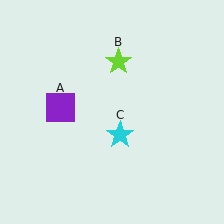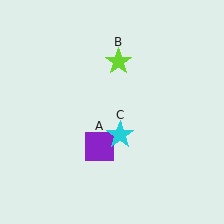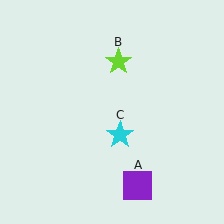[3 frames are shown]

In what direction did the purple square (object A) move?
The purple square (object A) moved down and to the right.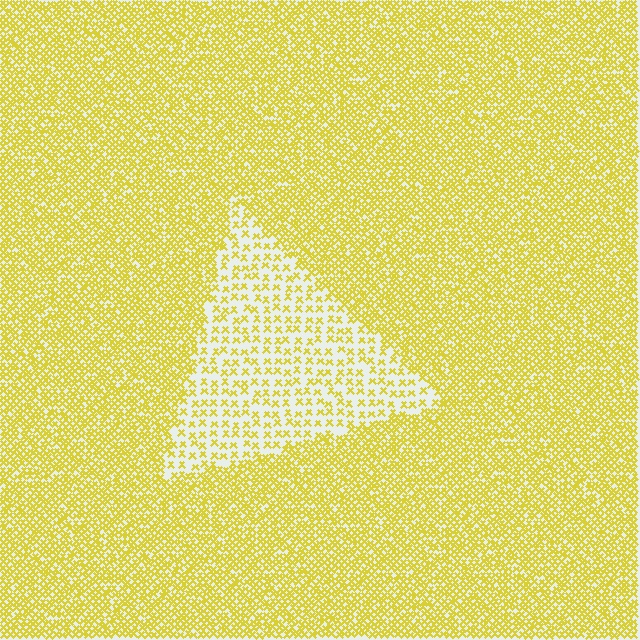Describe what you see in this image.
The image contains small yellow elements arranged at two different densities. A triangle-shaped region is visible where the elements are less densely packed than the surrounding area.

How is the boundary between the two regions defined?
The boundary is defined by a change in element density (approximately 2.5x ratio). All elements are the same color, size, and shape.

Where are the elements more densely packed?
The elements are more densely packed outside the triangle boundary.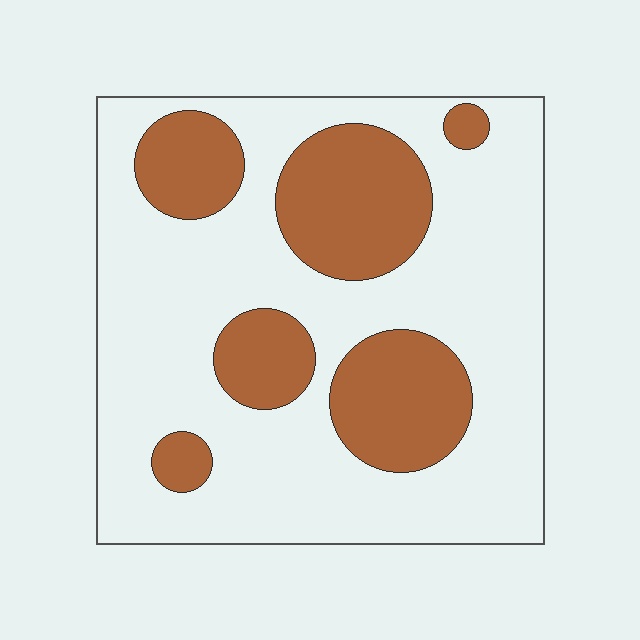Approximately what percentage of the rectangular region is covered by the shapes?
Approximately 30%.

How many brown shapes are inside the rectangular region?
6.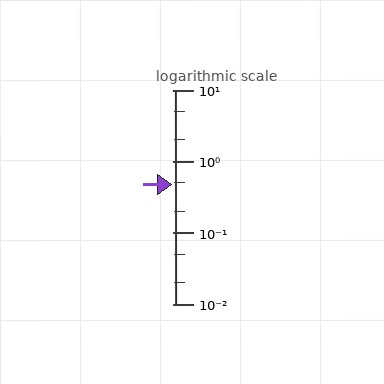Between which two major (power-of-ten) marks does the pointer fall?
The pointer is between 0.1 and 1.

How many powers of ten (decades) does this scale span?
The scale spans 3 decades, from 0.01 to 10.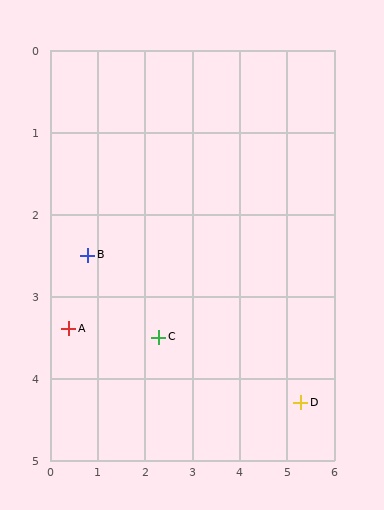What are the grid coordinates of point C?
Point C is at approximately (2.3, 3.5).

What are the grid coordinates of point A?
Point A is at approximately (0.4, 3.4).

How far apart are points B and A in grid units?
Points B and A are about 1.0 grid units apart.